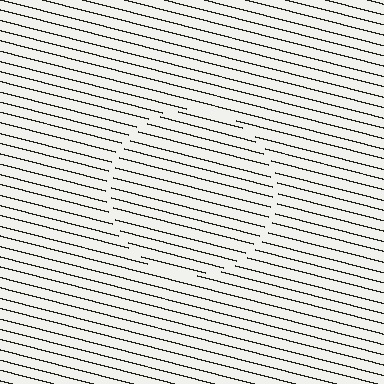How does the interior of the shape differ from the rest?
The interior of the shape contains the same grating, shifted by half a period — the contour is defined by the phase discontinuity where line-ends from the inner and outer gratings abut.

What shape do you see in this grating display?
An illusory circle. The interior of the shape contains the same grating, shifted by half a period — the contour is defined by the phase discontinuity where line-ends from the inner and outer gratings abut.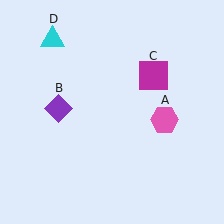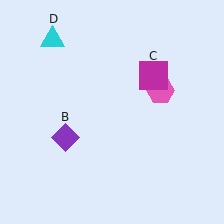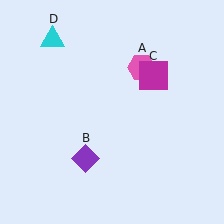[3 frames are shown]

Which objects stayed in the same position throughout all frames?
Magenta square (object C) and cyan triangle (object D) remained stationary.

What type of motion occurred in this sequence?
The pink hexagon (object A), purple diamond (object B) rotated counterclockwise around the center of the scene.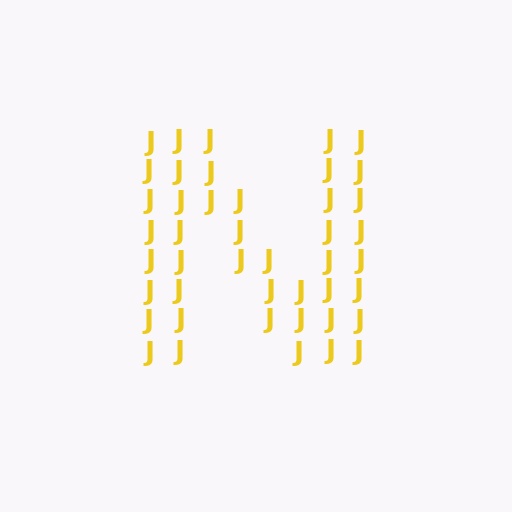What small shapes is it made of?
It is made of small letter J's.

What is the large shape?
The large shape is the letter N.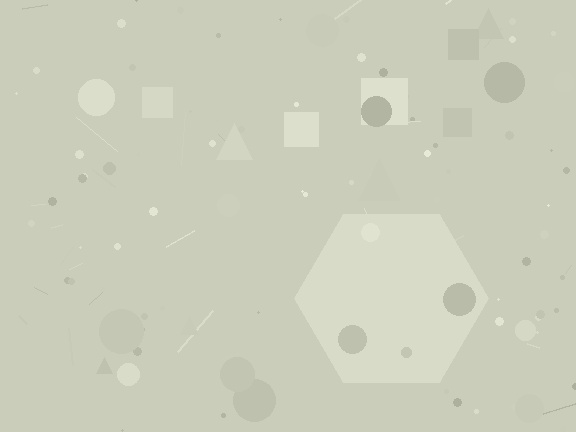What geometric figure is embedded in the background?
A hexagon is embedded in the background.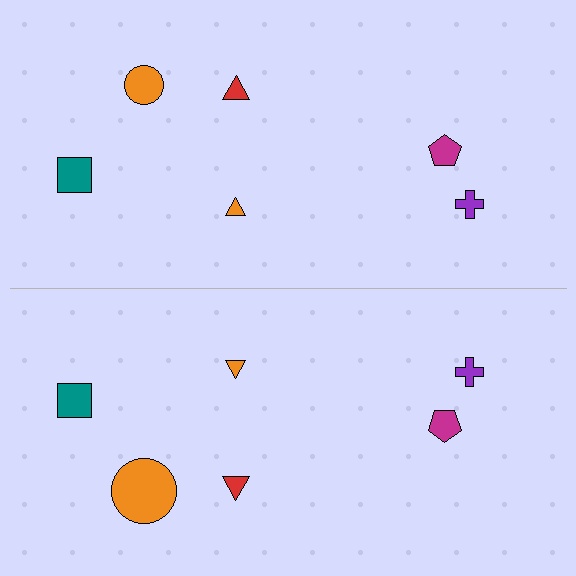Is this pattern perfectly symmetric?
No, the pattern is not perfectly symmetric. The orange circle on the bottom side has a different size than its mirror counterpart.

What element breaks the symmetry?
The orange circle on the bottom side has a different size than its mirror counterpart.